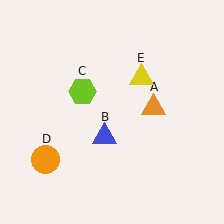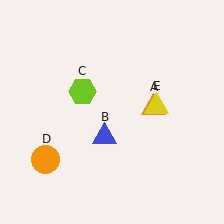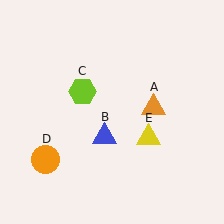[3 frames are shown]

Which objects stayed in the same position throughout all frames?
Orange triangle (object A) and blue triangle (object B) and lime hexagon (object C) and orange circle (object D) remained stationary.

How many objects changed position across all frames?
1 object changed position: yellow triangle (object E).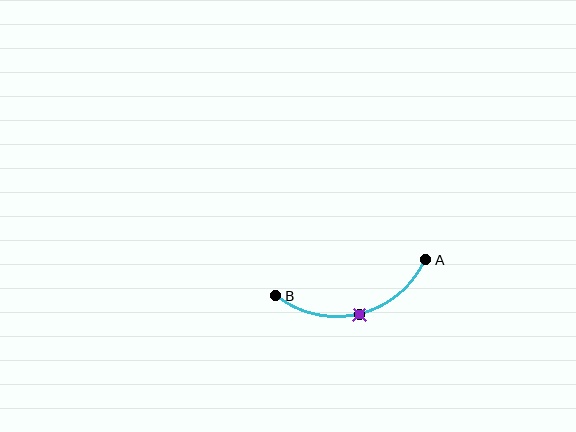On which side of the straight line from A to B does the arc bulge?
The arc bulges below the straight line connecting A and B.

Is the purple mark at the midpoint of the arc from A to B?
Yes. The purple mark lies on the arc at equal arc-length from both A and B — it is the arc midpoint.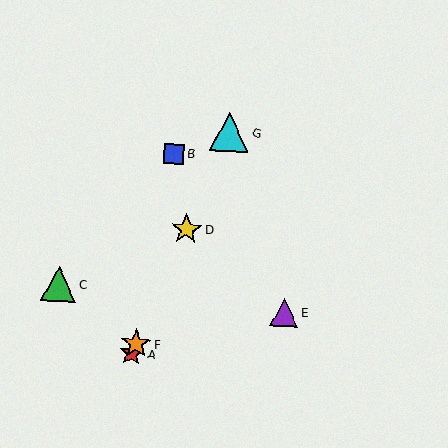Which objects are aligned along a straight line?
Objects A, D, F, G are aligned along a straight line.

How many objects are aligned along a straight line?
4 objects (A, D, F, G) are aligned along a straight line.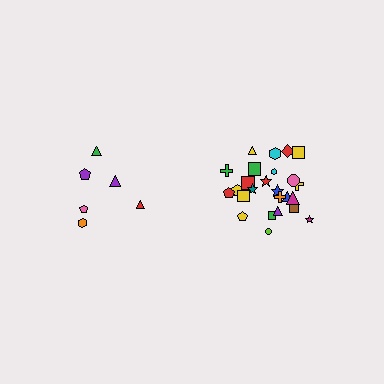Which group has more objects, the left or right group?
The right group.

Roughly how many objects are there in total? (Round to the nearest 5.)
Roughly 30 objects in total.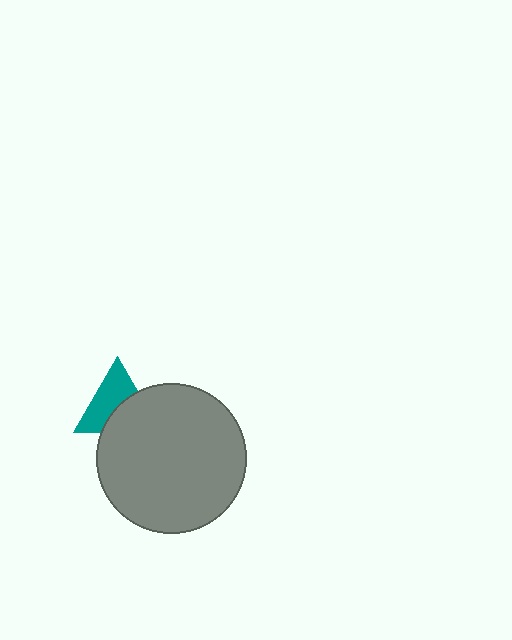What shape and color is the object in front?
The object in front is a gray circle.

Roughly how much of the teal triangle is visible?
About half of it is visible (roughly 56%).